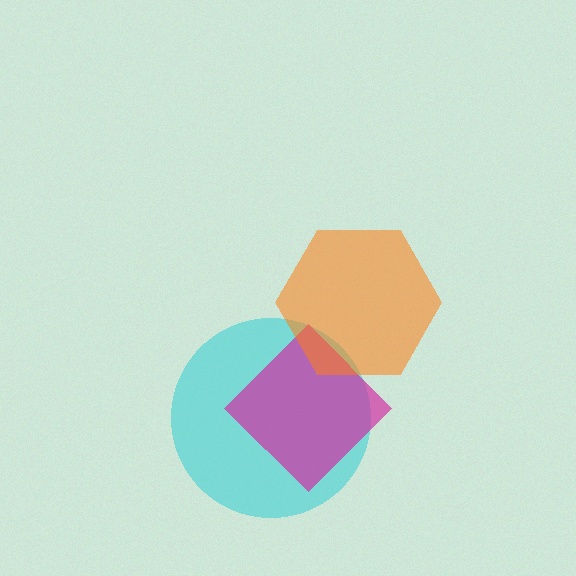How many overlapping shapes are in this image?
There are 3 overlapping shapes in the image.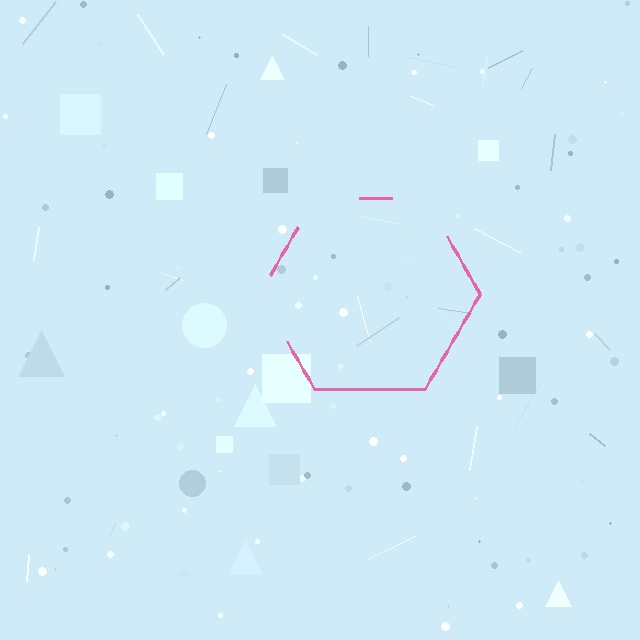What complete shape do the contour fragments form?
The contour fragments form a hexagon.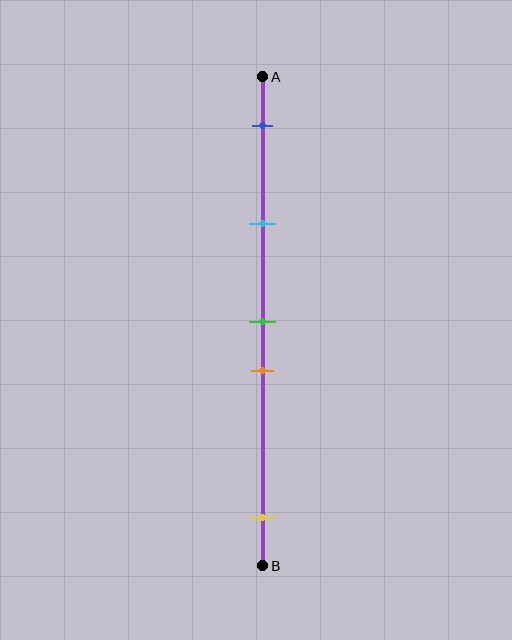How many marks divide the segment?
There are 5 marks dividing the segment.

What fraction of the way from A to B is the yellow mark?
The yellow mark is approximately 90% (0.9) of the way from A to B.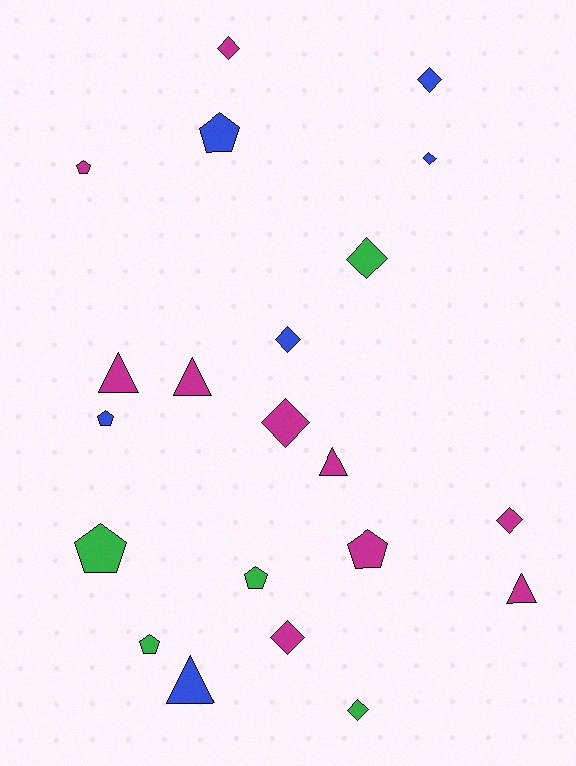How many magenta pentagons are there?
There are 2 magenta pentagons.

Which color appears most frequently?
Magenta, with 10 objects.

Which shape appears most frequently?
Diamond, with 9 objects.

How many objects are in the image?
There are 21 objects.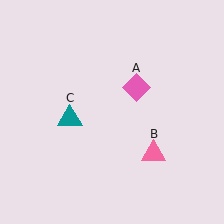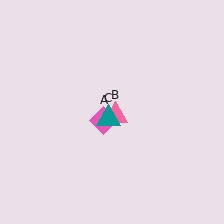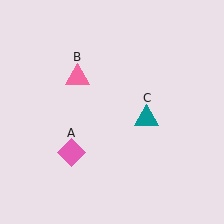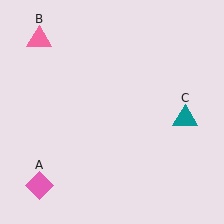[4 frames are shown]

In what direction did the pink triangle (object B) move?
The pink triangle (object B) moved up and to the left.